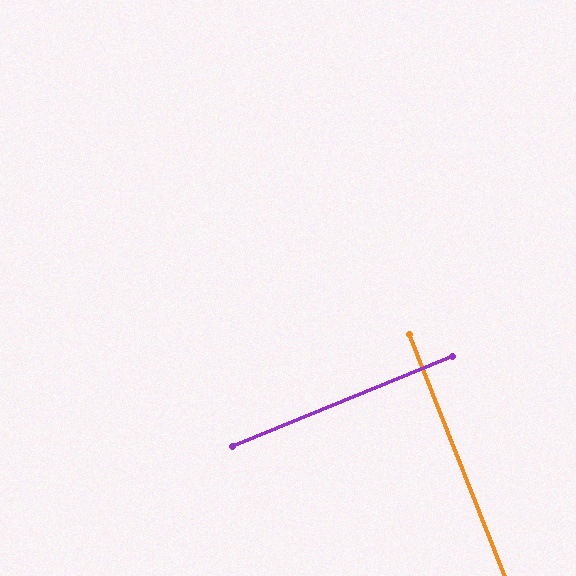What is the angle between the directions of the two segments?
Approximately 89 degrees.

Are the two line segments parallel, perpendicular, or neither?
Perpendicular — they meet at approximately 89°.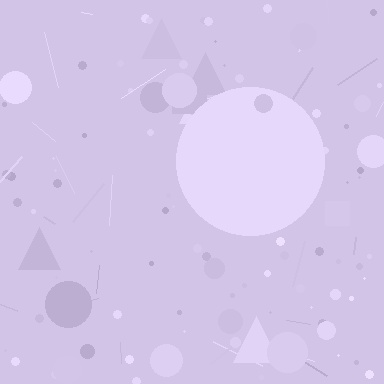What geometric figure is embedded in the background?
A circle is embedded in the background.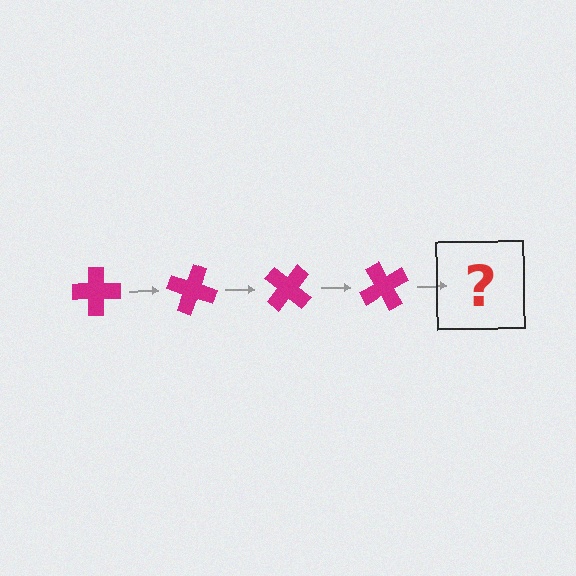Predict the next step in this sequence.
The next step is a magenta cross rotated 80 degrees.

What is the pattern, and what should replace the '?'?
The pattern is that the cross rotates 20 degrees each step. The '?' should be a magenta cross rotated 80 degrees.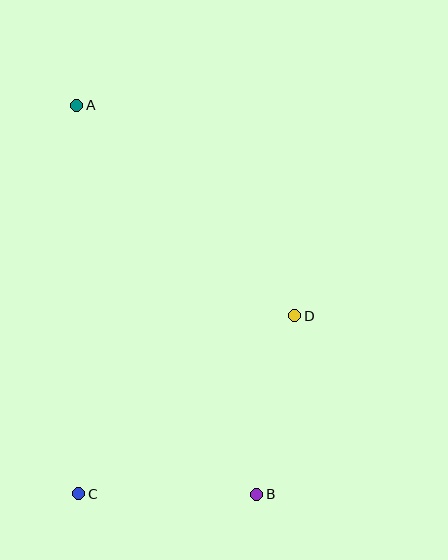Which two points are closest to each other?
Points B and C are closest to each other.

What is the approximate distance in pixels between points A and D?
The distance between A and D is approximately 303 pixels.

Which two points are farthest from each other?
Points A and B are farthest from each other.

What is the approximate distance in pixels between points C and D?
The distance between C and D is approximately 280 pixels.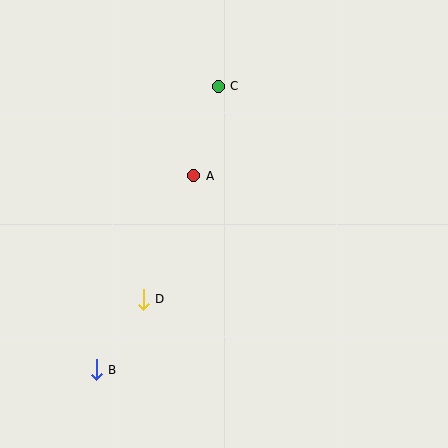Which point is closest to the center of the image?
Point A at (194, 176) is closest to the center.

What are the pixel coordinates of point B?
Point B is at (96, 370).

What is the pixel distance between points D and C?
The distance between D and C is 226 pixels.